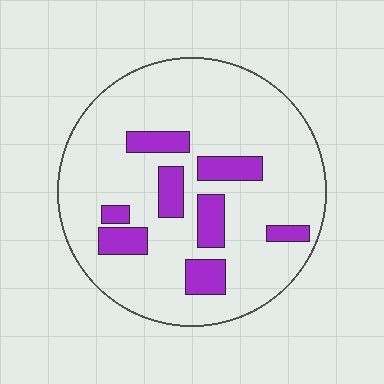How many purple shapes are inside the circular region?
8.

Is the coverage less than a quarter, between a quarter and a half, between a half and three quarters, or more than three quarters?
Less than a quarter.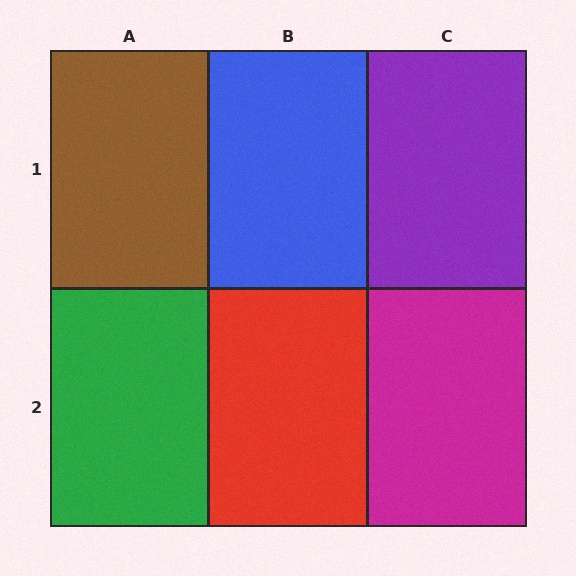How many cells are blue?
1 cell is blue.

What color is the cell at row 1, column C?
Purple.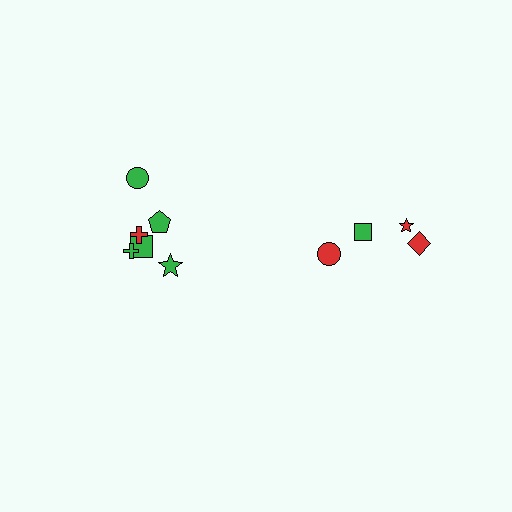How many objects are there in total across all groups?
There are 10 objects.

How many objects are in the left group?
There are 6 objects.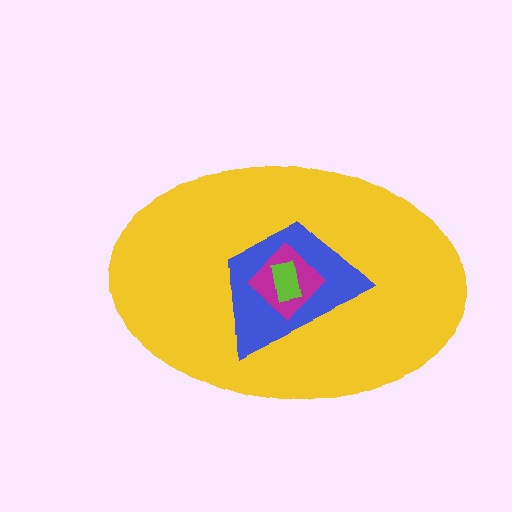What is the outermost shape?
The yellow ellipse.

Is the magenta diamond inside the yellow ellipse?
Yes.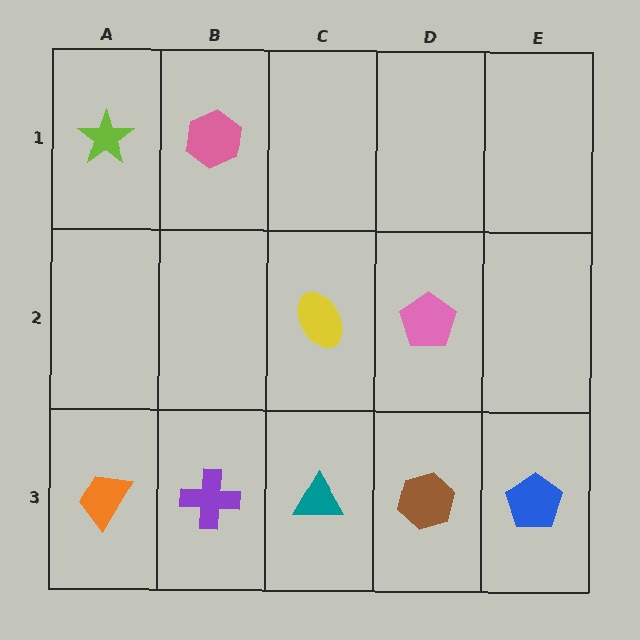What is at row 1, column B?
A pink hexagon.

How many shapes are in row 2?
2 shapes.